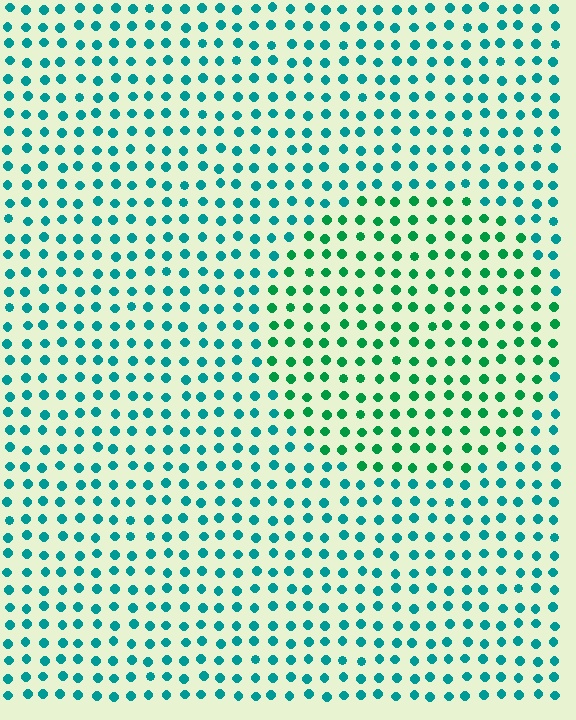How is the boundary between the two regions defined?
The boundary is defined purely by a slight shift in hue (about 34 degrees). Spacing, size, and orientation are identical on both sides.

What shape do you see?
I see a circle.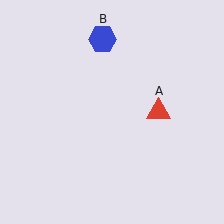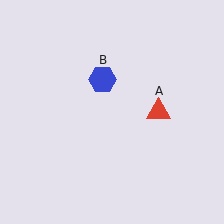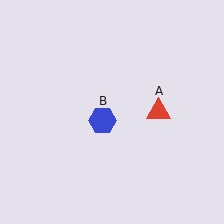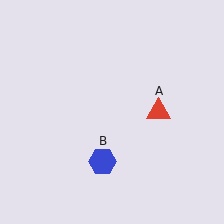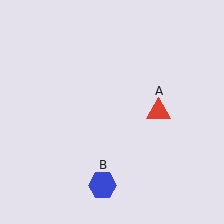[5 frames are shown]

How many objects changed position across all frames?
1 object changed position: blue hexagon (object B).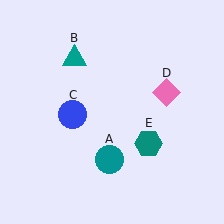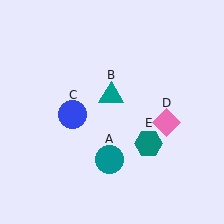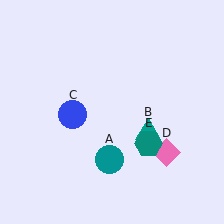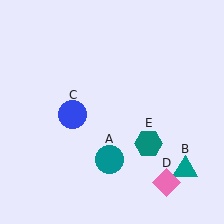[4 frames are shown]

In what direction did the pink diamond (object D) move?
The pink diamond (object D) moved down.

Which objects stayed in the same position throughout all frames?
Teal circle (object A) and blue circle (object C) and teal hexagon (object E) remained stationary.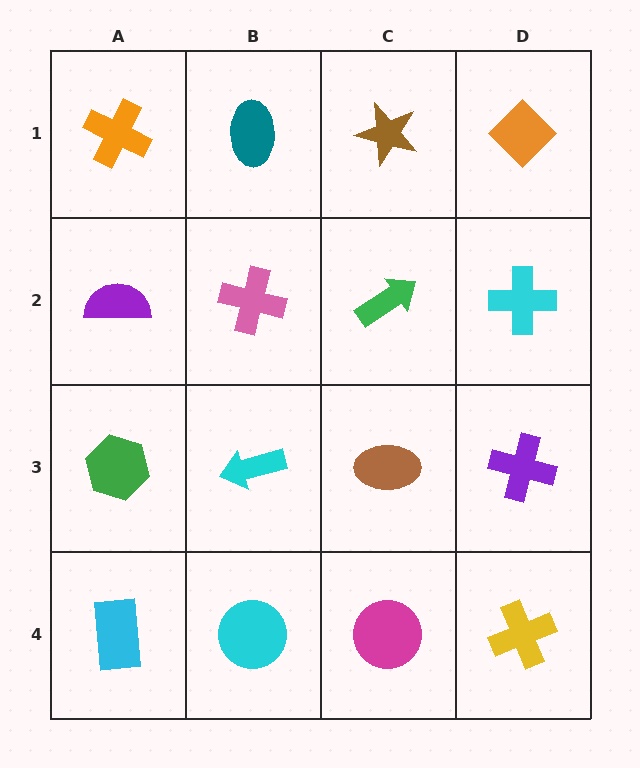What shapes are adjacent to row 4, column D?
A purple cross (row 3, column D), a magenta circle (row 4, column C).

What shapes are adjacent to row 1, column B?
A pink cross (row 2, column B), an orange cross (row 1, column A), a brown star (row 1, column C).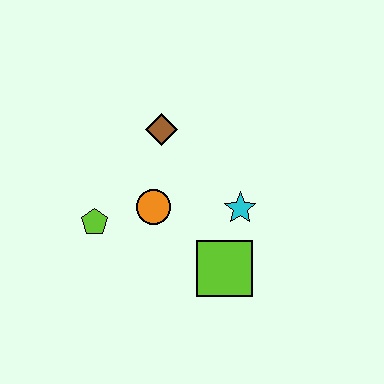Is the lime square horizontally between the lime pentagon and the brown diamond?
No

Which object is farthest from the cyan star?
The lime pentagon is farthest from the cyan star.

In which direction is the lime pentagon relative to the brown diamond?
The lime pentagon is below the brown diamond.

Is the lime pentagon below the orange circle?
Yes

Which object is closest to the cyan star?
The lime square is closest to the cyan star.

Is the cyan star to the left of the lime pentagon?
No